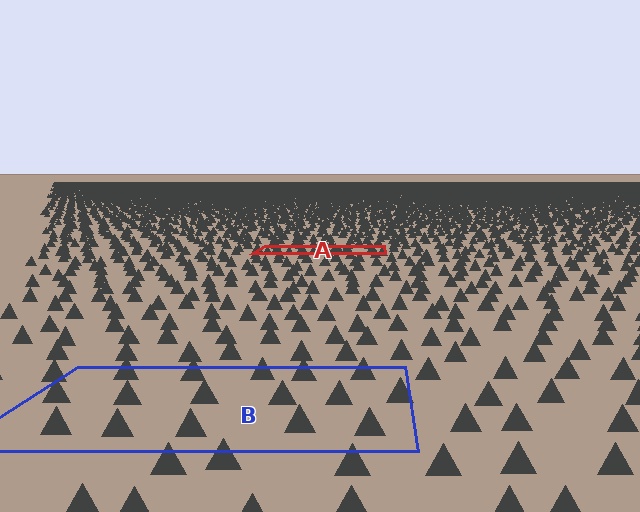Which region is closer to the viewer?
Region B is closer. The texture elements there are larger and more spread out.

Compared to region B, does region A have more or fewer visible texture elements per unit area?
Region A has more texture elements per unit area — they are packed more densely because it is farther away.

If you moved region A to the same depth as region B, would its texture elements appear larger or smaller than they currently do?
They would appear larger. At a closer depth, the same texture elements are projected at a bigger on-screen size.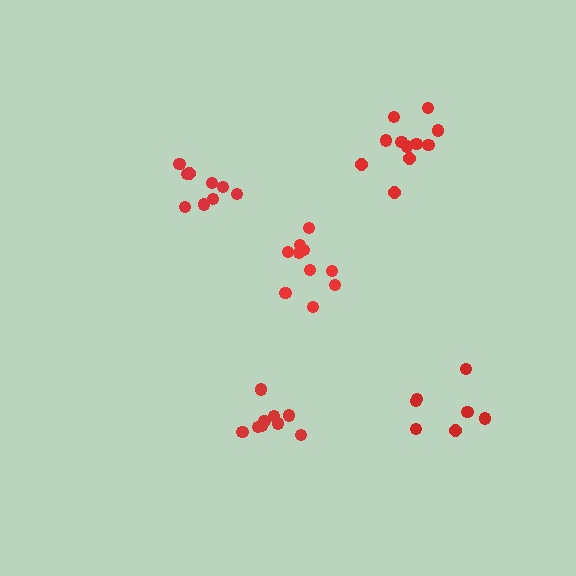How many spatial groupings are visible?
There are 5 spatial groupings.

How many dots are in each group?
Group 1: 9 dots, Group 2: 11 dots, Group 3: 10 dots, Group 4: 7 dots, Group 5: 9 dots (46 total).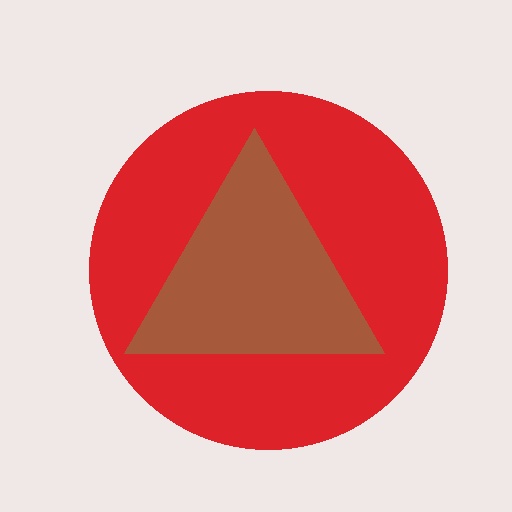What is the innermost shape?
The brown triangle.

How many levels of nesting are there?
2.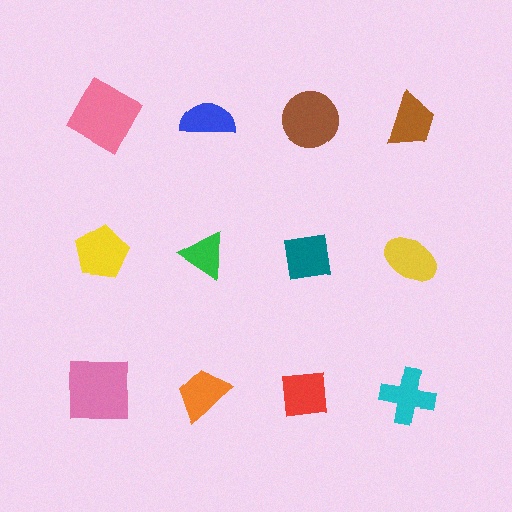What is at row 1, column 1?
A pink square.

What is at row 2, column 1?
A yellow pentagon.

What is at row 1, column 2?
A blue semicircle.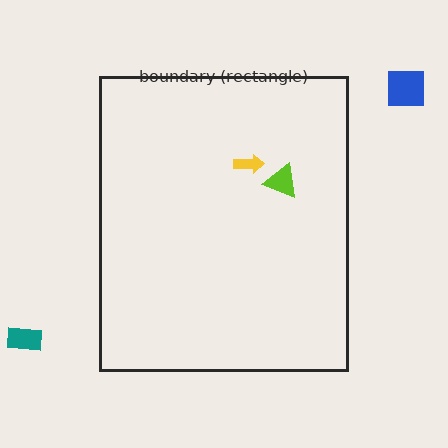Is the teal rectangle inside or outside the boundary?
Outside.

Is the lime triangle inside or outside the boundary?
Inside.